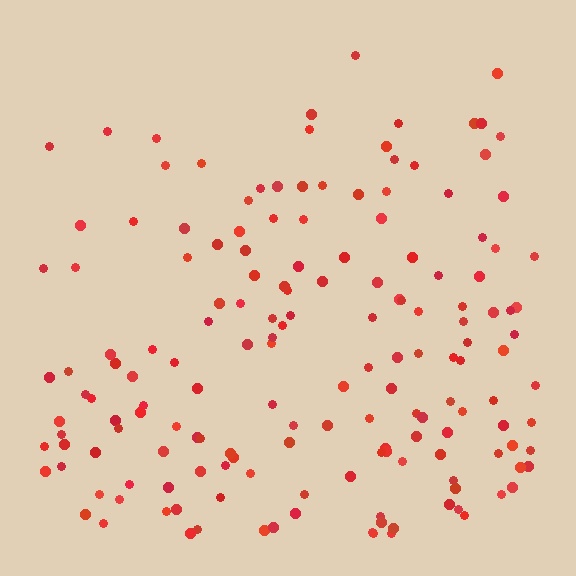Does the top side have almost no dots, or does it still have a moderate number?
Still a moderate number, just noticeably fewer than the bottom.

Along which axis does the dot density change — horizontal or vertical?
Vertical.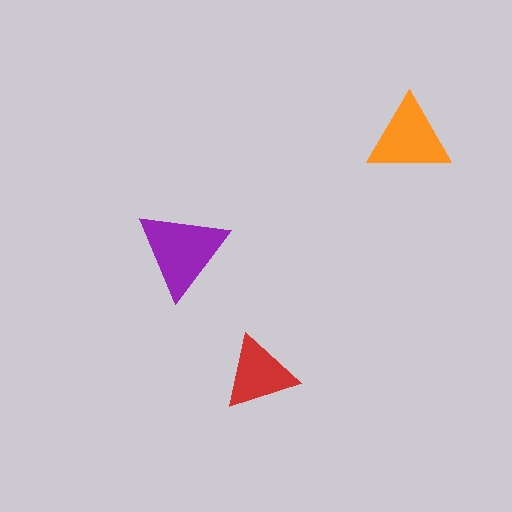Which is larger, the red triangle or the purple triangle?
The purple one.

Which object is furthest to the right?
The orange triangle is rightmost.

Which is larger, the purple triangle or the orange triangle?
The purple one.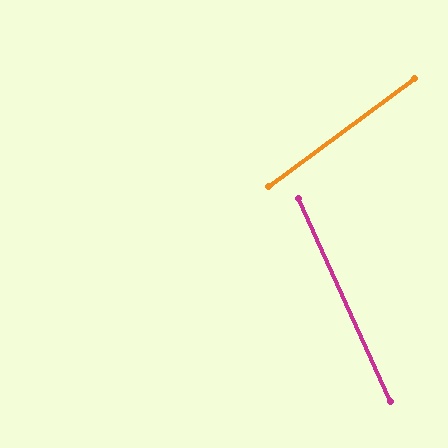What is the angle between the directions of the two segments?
Approximately 78 degrees.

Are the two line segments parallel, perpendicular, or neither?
Neither parallel nor perpendicular — they differ by about 78°.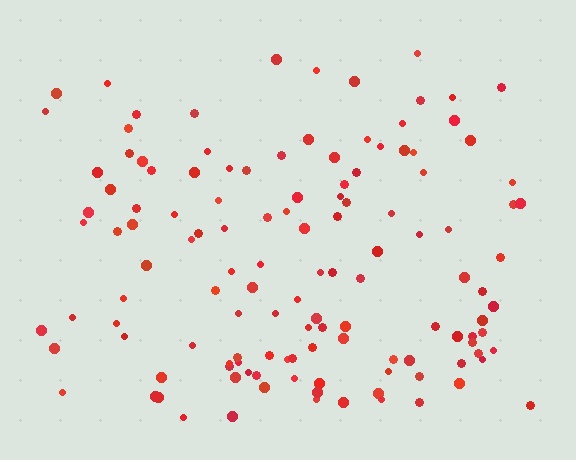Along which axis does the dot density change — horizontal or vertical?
Vertical.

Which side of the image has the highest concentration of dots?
The bottom.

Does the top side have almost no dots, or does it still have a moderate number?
Still a moderate number, just noticeably fewer than the bottom.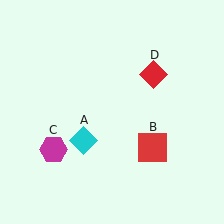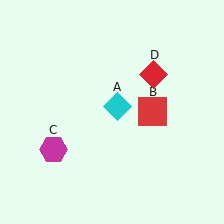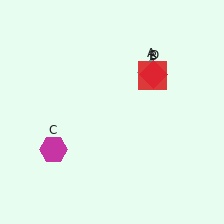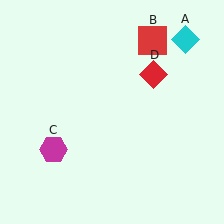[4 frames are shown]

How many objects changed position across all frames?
2 objects changed position: cyan diamond (object A), red square (object B).